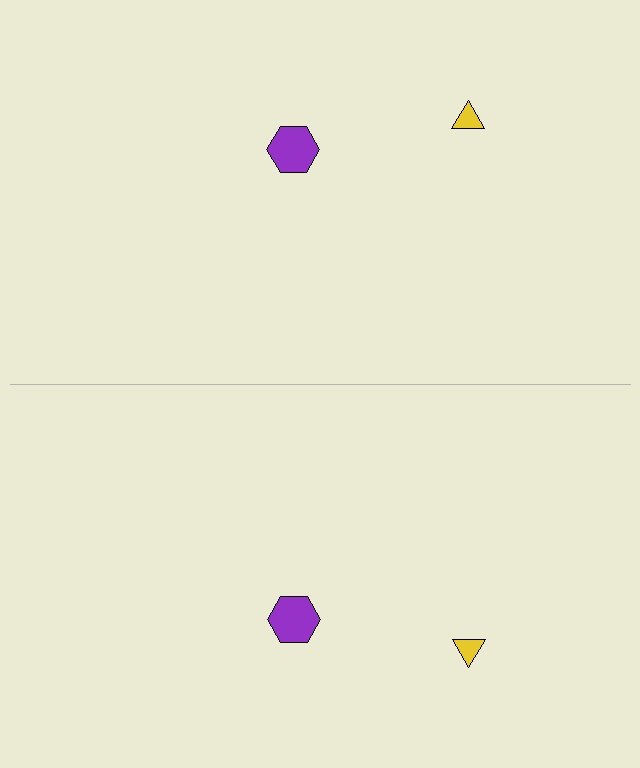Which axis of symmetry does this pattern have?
The pattern has a horizontal axis of symmetry running through the center of the image.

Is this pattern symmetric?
Yes, this pattern has bilateral (reflection) symmetry.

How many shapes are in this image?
There are 4 shapes in this image.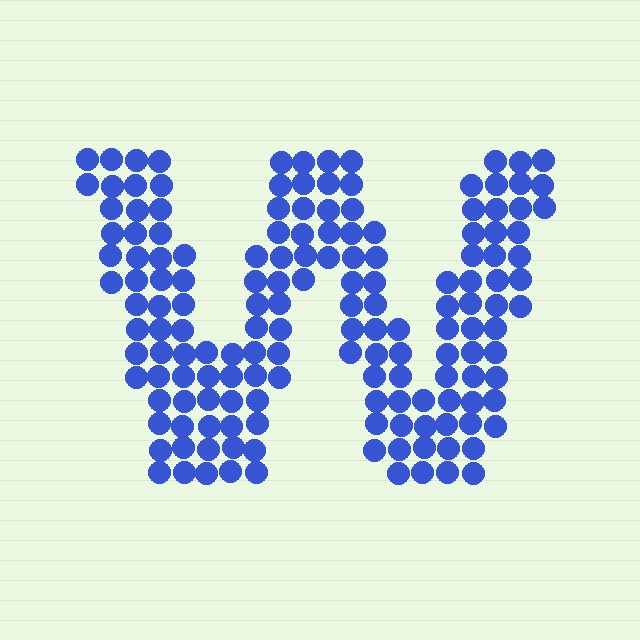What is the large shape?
The large shape is the letter W.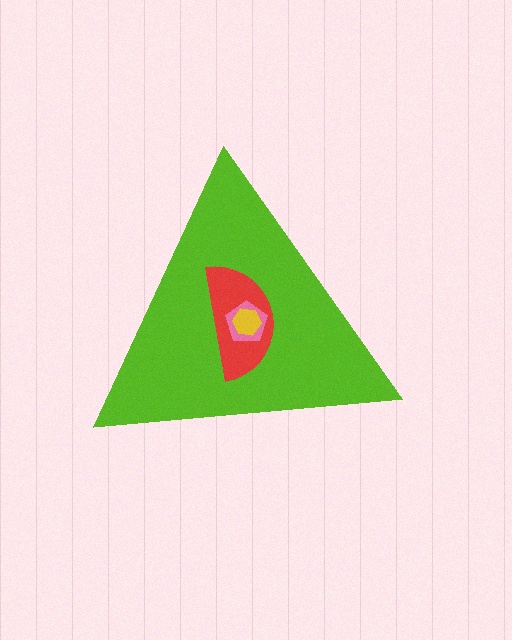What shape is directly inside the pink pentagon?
The yellow hexagon.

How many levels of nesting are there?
4.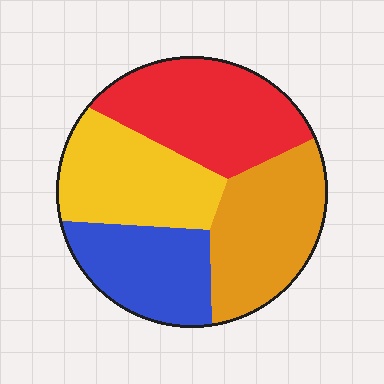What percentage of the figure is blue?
Blue covers 21% of the figure.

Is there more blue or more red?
Red.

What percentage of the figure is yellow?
Yellow takes up about one quarter (1/4) of the figure.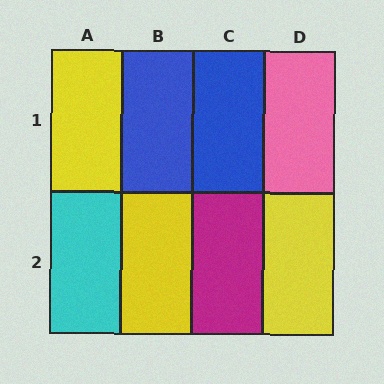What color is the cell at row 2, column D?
Yellow.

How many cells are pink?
1 cell is pink.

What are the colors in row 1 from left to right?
Yellow, blue, blue, pink.